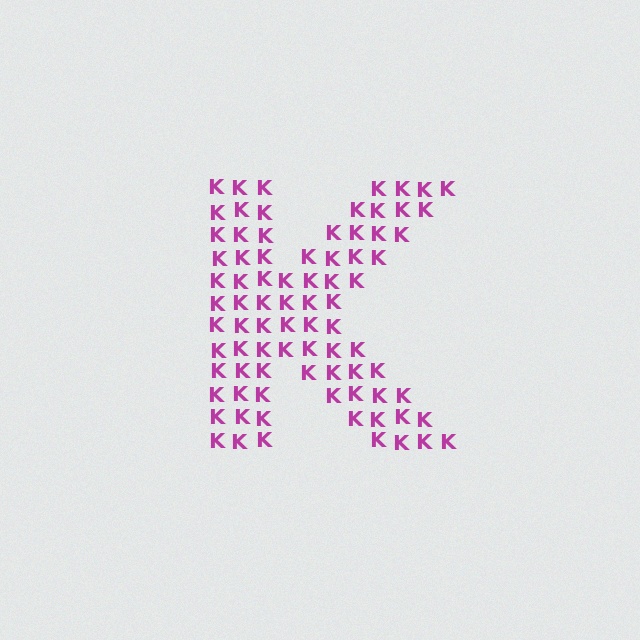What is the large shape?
The large shape is the letter K.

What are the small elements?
The small elements are letter K's.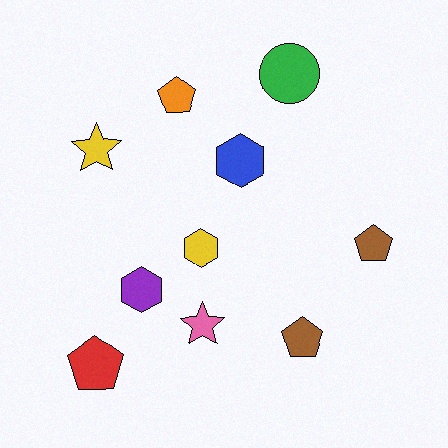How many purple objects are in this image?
There is 1 purple object.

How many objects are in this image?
There are 10 objects.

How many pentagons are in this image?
There are 4 pentagons.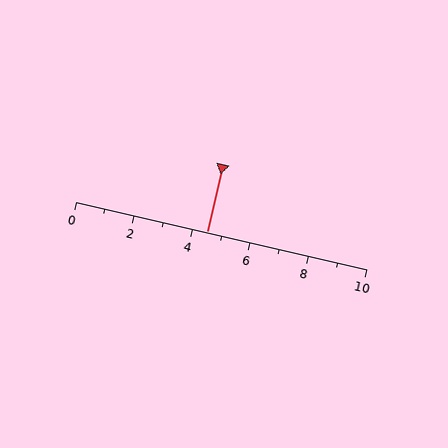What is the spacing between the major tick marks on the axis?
The major ticks are spaced 2 apart.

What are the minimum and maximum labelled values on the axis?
The axis runs from 0 to 10.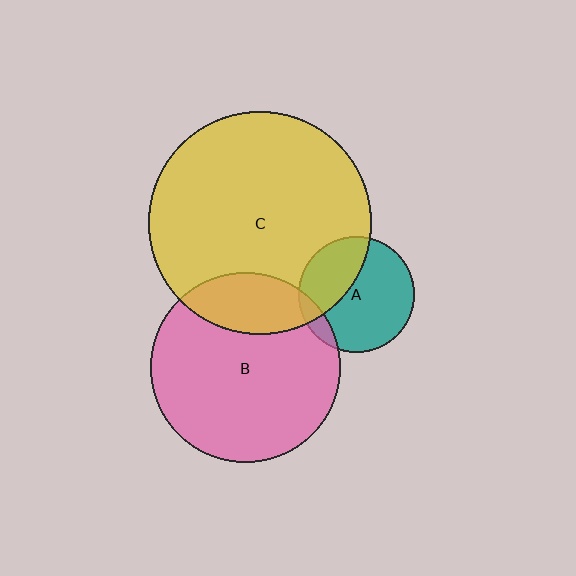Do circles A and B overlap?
Yes.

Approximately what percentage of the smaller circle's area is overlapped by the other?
Approximately 10%.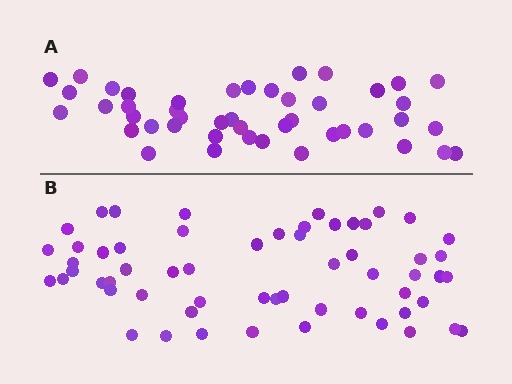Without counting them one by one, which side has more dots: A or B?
Region B (the bottom region) has more dots.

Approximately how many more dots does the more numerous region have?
Region B has approximately 15 more dots than region A.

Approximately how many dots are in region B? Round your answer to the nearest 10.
About 60 dots. (The exact count is 58, which rounds to 60.)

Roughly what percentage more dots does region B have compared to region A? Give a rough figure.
About 30% more.